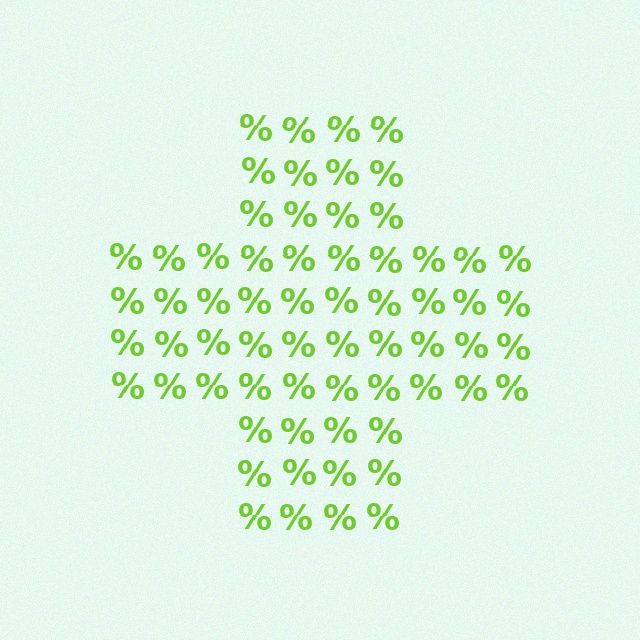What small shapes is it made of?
It is made of small percent signs.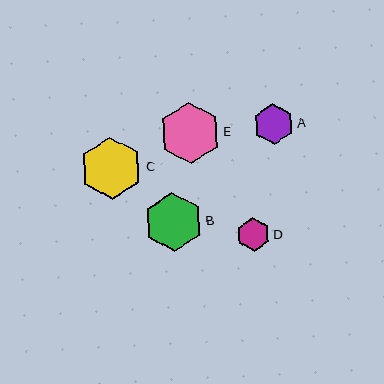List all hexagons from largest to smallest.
From largest to smallest: C, E, B, A, D.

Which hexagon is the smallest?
Hexagon D is the smallest with a size of approximately 34 pixels.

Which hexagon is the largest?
Hexagon C is the largest with a size of approximately 62 pixels.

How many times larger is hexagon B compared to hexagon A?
Hexagon B is approximately 1.4 times the size of hexagon A.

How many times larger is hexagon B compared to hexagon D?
Hexagon B is approximately 1.8 times the size of hexagon D.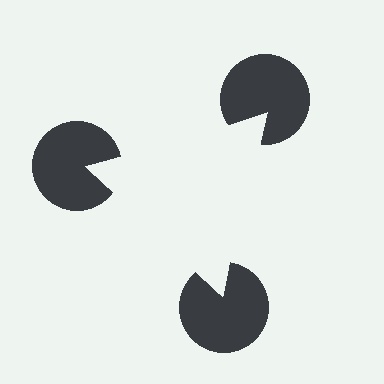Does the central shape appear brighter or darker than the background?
It typically appears slightly brighter than the background, even though no actual brightness change is drawn.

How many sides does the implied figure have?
3 sides.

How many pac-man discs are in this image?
There are 3 — one at each vertex of the illusory triangle.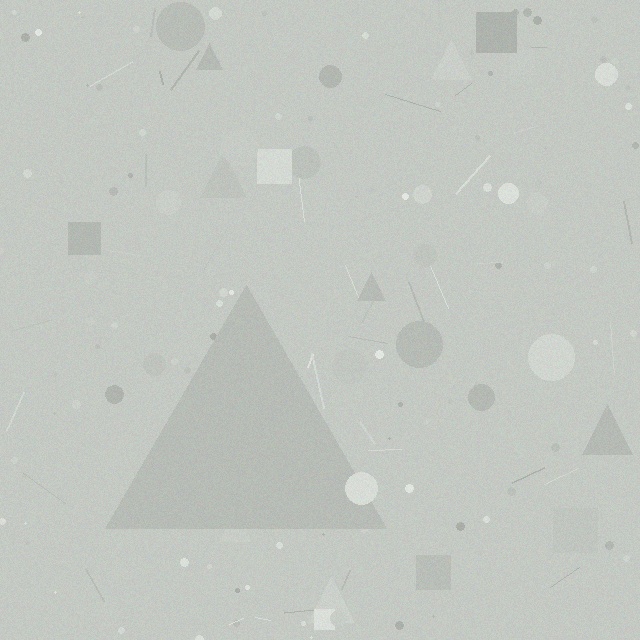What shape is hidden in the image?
A triangle is hidden in the image.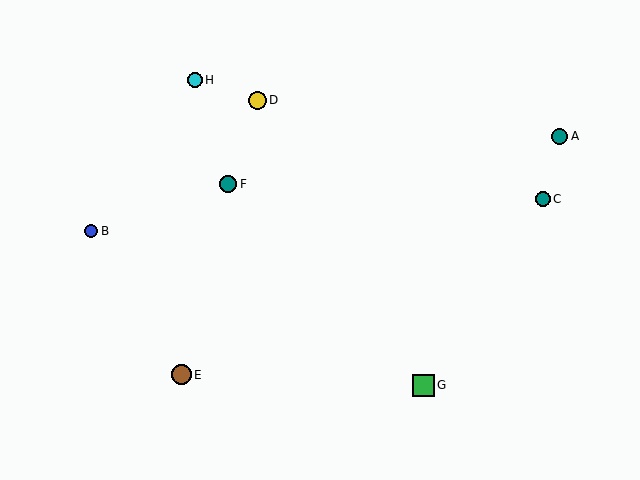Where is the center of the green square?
The center of the green square is at (423, 385).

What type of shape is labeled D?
Shape D is a yellow circle.